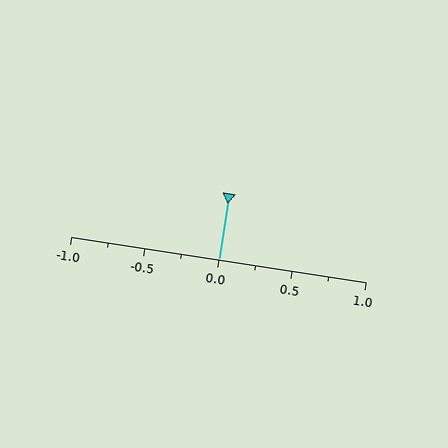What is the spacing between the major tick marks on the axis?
The major ticks are spaced 0.5 apart.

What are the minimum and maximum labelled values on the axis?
The axis runs from -1.0 to 1.0.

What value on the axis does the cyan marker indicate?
The marker indicates approximately 0.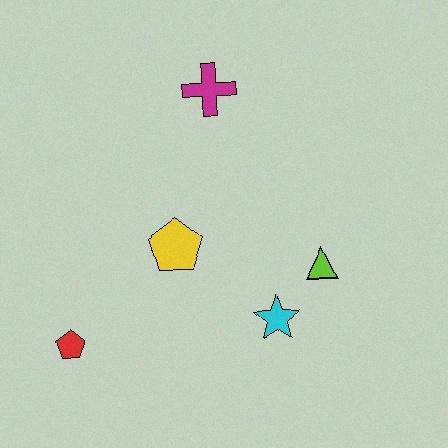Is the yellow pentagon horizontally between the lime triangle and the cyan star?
No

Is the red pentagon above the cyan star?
No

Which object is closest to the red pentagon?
The yellow pentagon is closest to the red pentagon.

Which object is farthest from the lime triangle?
The red pentagon is farthest from the lime triangle.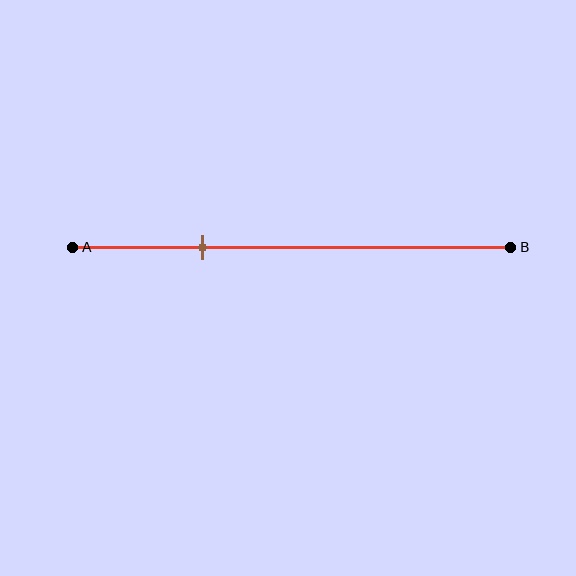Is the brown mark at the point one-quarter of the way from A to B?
No, the mark is at about 30% from A, not at the 25% one-quarter point.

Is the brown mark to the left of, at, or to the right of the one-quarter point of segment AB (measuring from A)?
The brown mark is to the right of the one-quarter point of segment AB.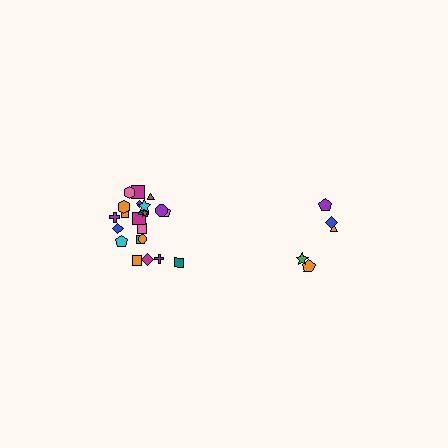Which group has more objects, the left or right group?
The left group.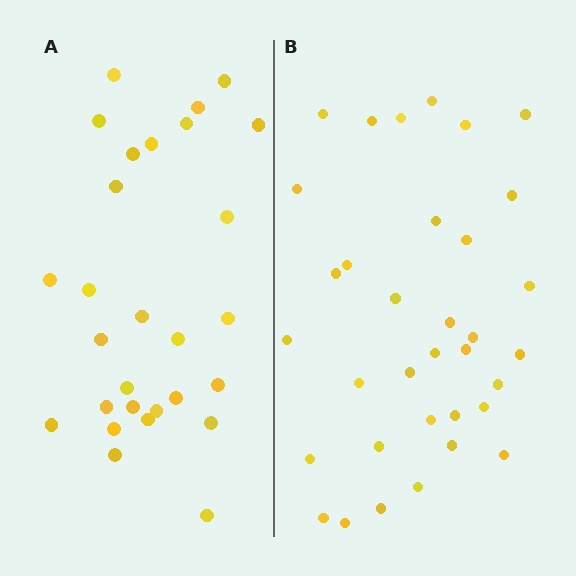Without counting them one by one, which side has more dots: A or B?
Region B (the right region) has more dots.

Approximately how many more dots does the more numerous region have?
Region B has about 6 more dots than region A.